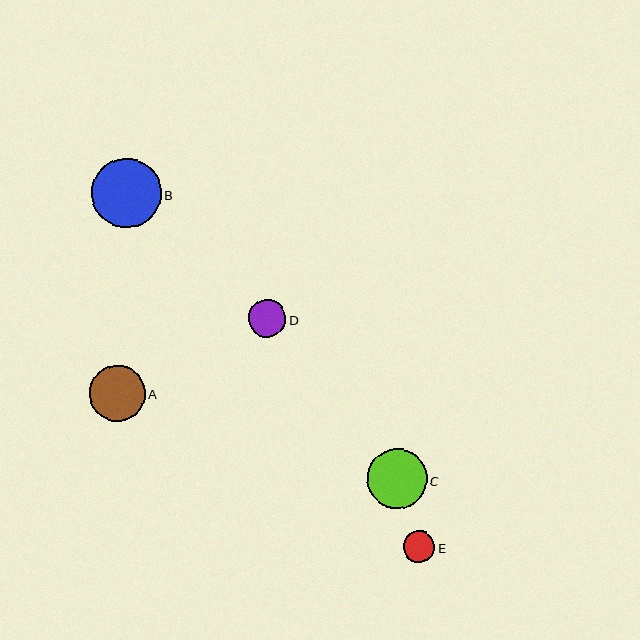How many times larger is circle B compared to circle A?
Circle B is approximately 1.2 times the size of circle A.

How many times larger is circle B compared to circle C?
Circle B is approximately 1.2 times the size of circle C.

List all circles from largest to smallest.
From largest to smallest: B, C, A, D, E.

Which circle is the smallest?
Circle E is the smallest with a size of approximately 32 pixels.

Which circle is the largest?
Circle B is the largest with a size of approximately 69 pixels.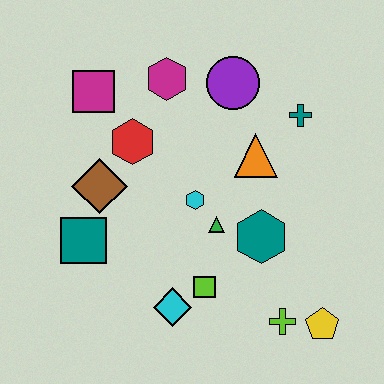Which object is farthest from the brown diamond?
The yellow pentagon is farthest from the brown diamond.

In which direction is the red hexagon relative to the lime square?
The red hexagon is above the lime square.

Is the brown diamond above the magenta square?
No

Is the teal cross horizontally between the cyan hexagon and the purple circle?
No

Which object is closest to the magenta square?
The red hexagon is closest to the magenta square.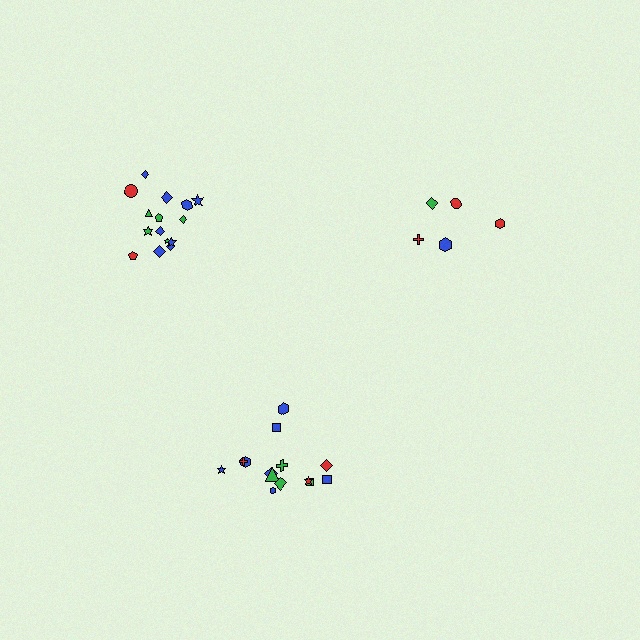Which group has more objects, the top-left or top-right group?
The top-left group.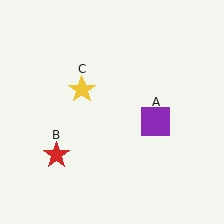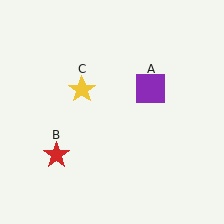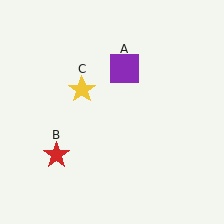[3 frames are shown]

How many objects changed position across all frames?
1 object changed position: purple square (object A).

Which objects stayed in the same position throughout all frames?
Red star (object B) and yellow star (object C) remained stationary.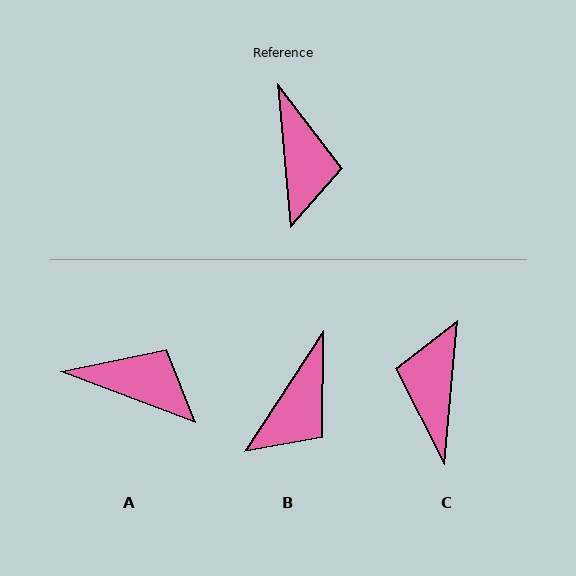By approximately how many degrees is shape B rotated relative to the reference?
Approximately 39 degrees clockwise.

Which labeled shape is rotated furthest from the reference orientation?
C, about 169 degrees away.